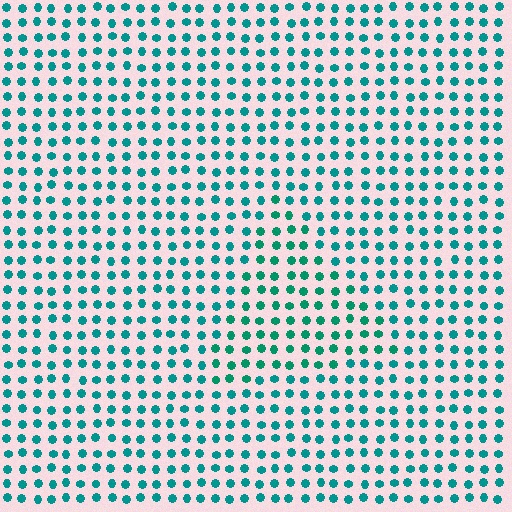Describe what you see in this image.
The image is filled with small teal elements in a uniform arrangement. A triangle-shaped region is visible where the elements are tinted to a slightly different hue, forming a subtle color boundary.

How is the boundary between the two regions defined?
The boundary is defined purely by a slight shift in hue (about 16 degrees). Spacing, size, and orientation are identical on both sides.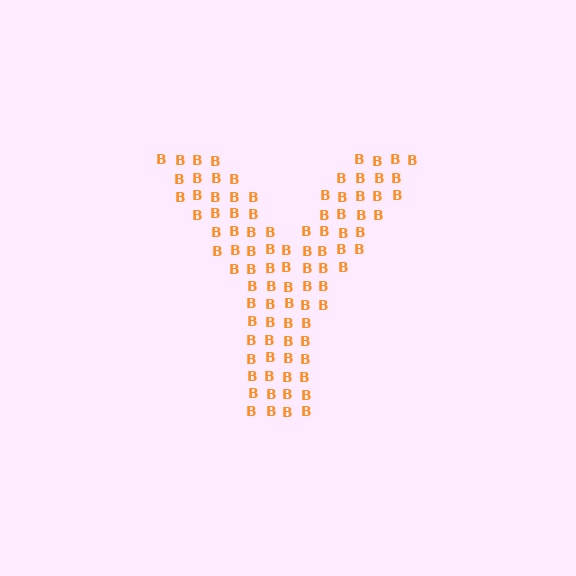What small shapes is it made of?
It is made of small letter B's.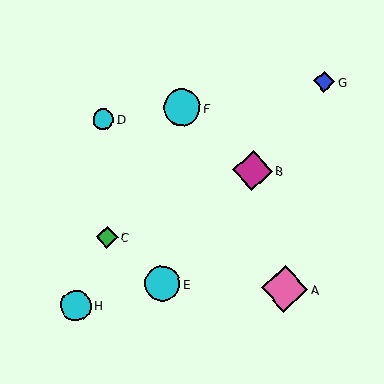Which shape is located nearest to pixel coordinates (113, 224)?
The green diamond (labeled C) at (107, 237) is nearest to that location.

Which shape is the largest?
The pink diamond (labeled A) is the largest.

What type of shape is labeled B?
Shape B is a magenta diamond.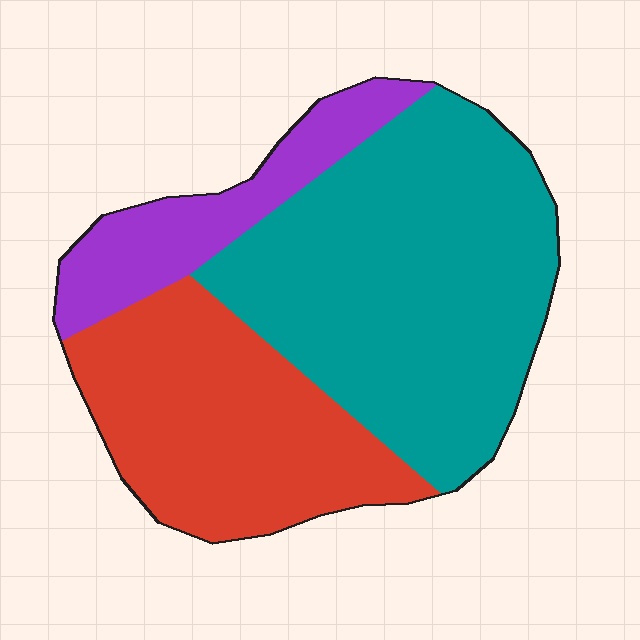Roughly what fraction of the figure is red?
Red takes up about one third (1/3) of the figure.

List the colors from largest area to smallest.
From largest to smallest: teal, red, purple.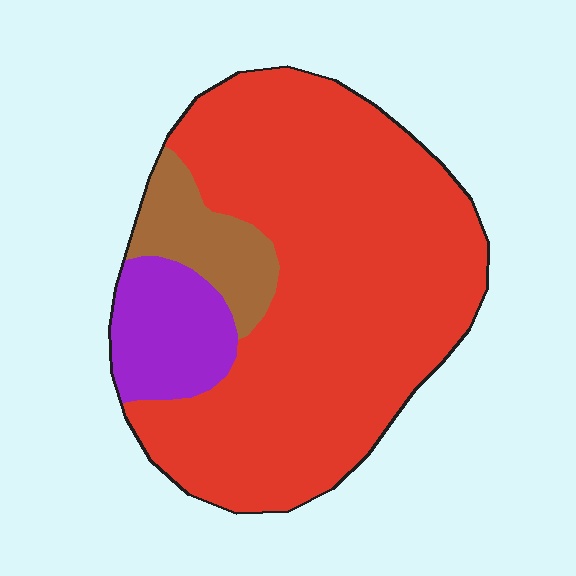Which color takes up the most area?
Red, at roughly 75%.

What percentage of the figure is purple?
Purple takes up less than a sixth of the figure.